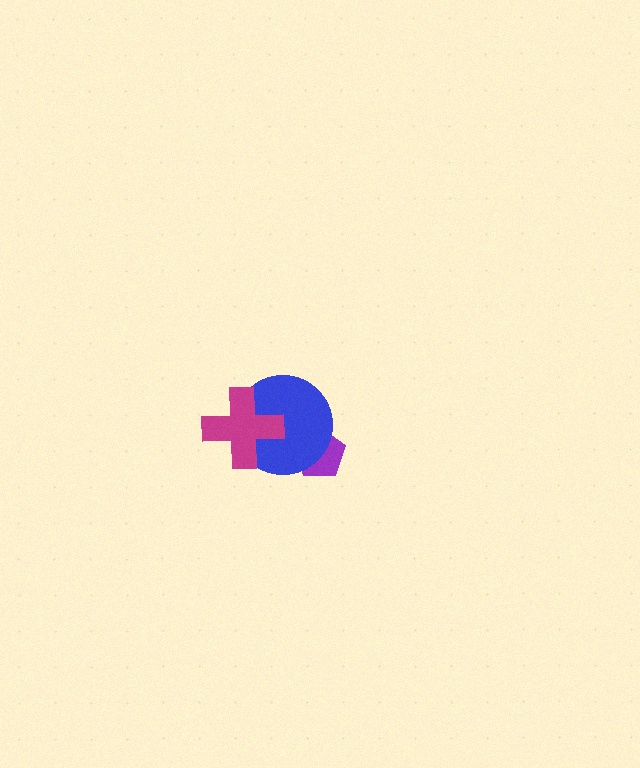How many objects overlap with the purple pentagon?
1 object overlaps with the purple pentagon.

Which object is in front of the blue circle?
The magenta cross is in front of the blue circle.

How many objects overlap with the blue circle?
2 objects overlap with the blue circle.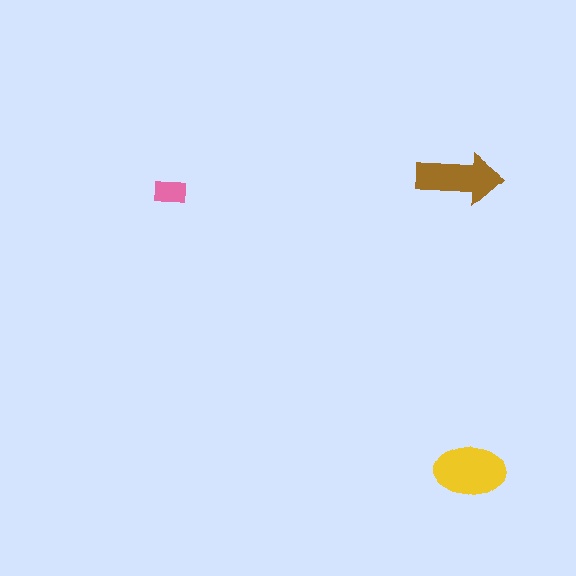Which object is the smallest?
The pink rectangle.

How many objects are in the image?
There are 3 objects in the image.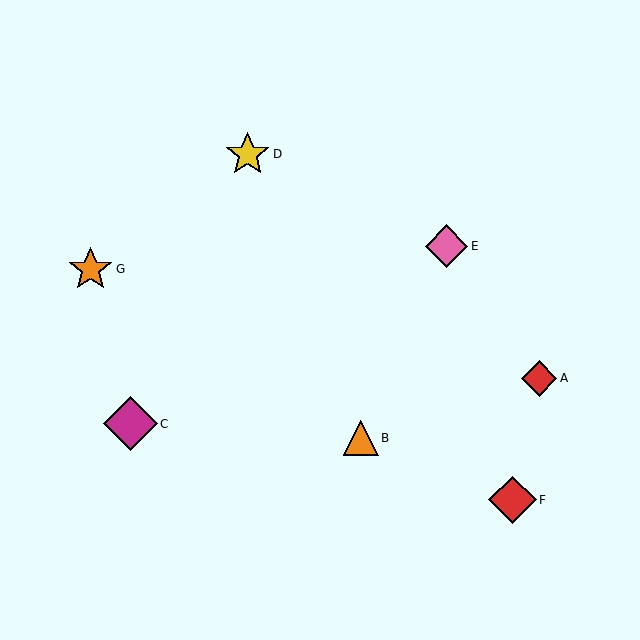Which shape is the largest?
The magenta diamond (labeled C) is the largest.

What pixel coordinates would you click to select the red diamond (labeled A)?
Click at (539, 378) to select the red diamond A.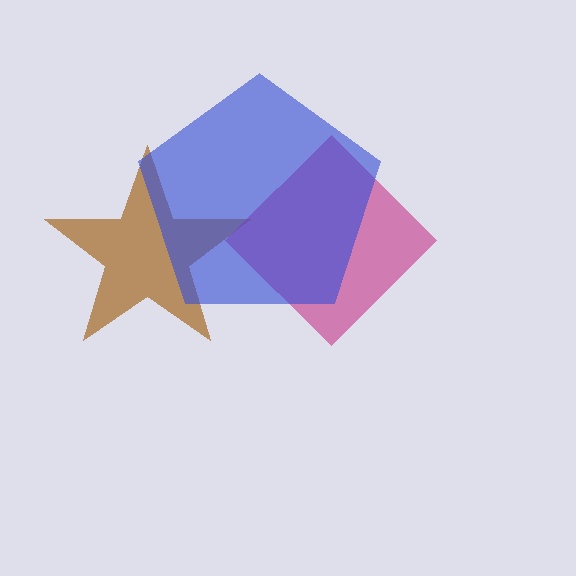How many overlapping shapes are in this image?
There are 3 overlapping shapes in the image.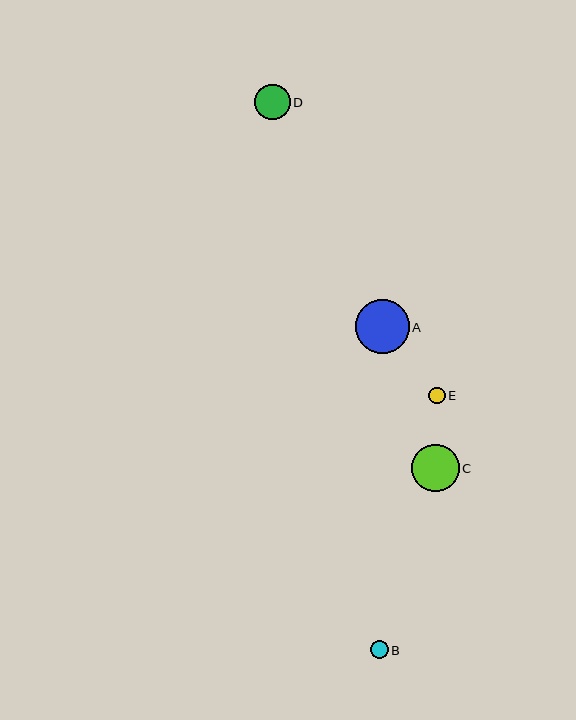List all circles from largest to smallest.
From largest to smallest: A, C, D, B, E.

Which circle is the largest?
Circle A is the largest with a size of approximately 54 pixels.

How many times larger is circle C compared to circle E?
Circle C is approximately 2.9 times the size of circle E.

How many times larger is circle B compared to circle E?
Circle B is approximately 1.1 times the size of circle E.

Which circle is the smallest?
Circle E is the smallest with a size of approximately 16 pixels.